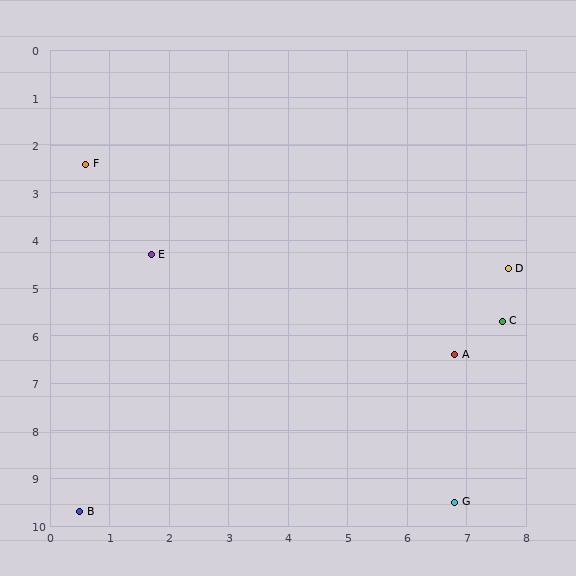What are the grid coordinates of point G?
Point G is at approximately (6.8, 9.5).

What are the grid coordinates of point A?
Point A is at approximately (6.8, 6.4).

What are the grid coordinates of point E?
Point E is at approximately (1.7, 4.3).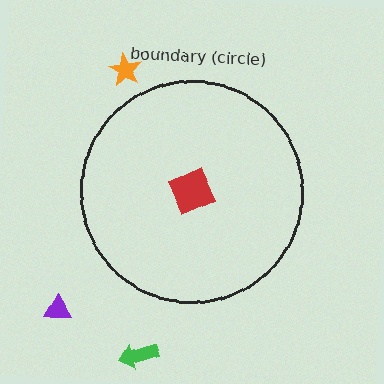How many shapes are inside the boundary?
1 inside, 3 outside.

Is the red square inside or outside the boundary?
Inside.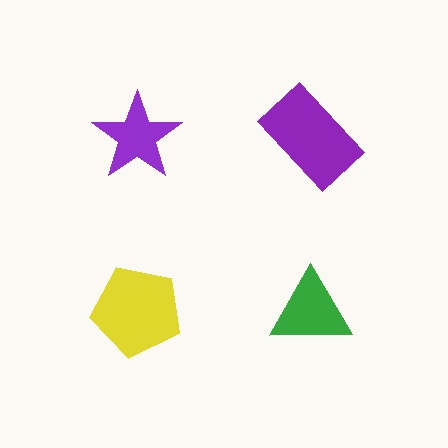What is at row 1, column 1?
A purple star.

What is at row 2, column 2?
A green triangle.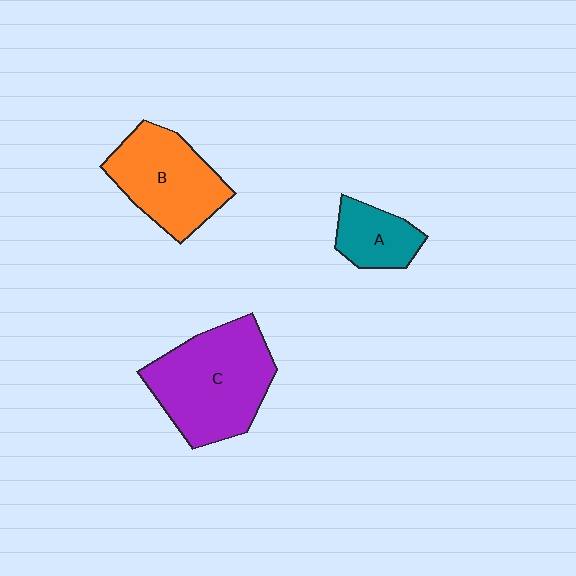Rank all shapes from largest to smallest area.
From largest to smallest: C (purple), B (orange), A (teal).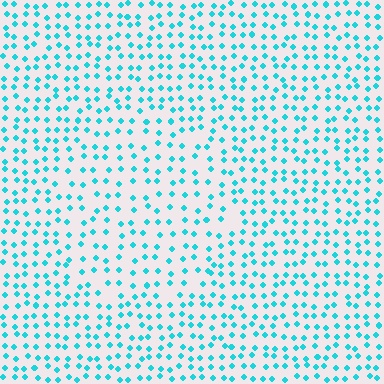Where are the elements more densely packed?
The elements are more densely packed outside the circle boundary.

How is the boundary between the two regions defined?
The boundary is defined by a change in element density (approximately 1.5x ratio). All elements are the same color, size, and shape.